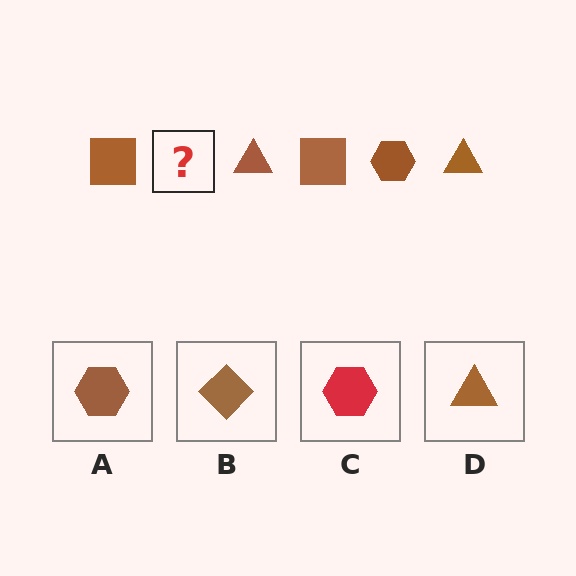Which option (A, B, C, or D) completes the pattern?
A.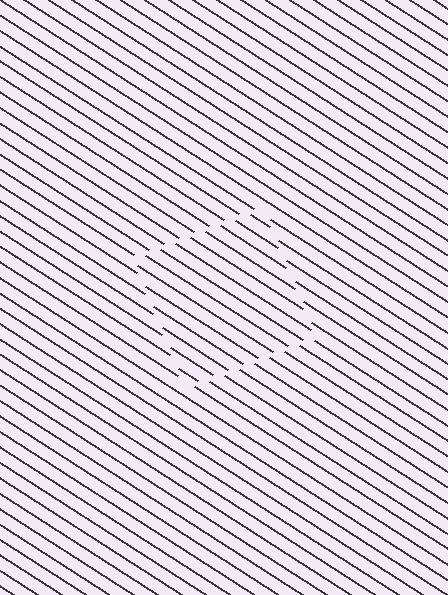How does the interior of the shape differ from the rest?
The interior of the shape contains the same grating, shifted by half a period — the contour is defined by the phase discontinuity where line-ends from the inner and outer gratings abut.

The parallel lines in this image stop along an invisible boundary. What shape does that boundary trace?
An illusory square. The interior of the shape contains the same grating, shifted by half a period — the contour is defined by the phase discontinuity where line-ends from the inner and outer gratings abut.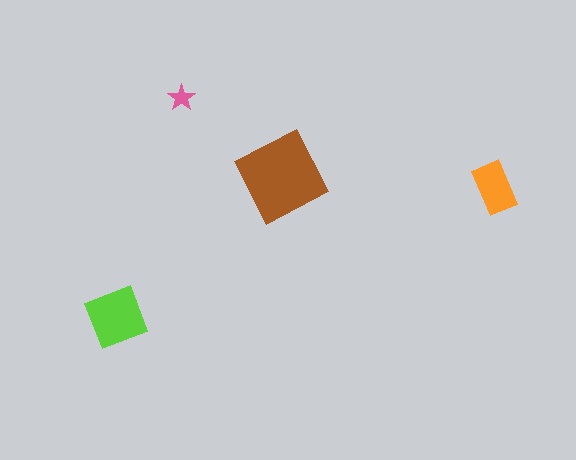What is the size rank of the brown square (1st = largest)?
1st.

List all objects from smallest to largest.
The pink star, the orange rectangle, the lime diamond, the brown square.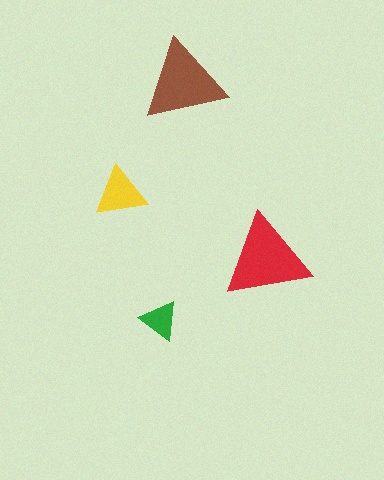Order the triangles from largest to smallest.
the red one, the brown one, the yellow one, the green one.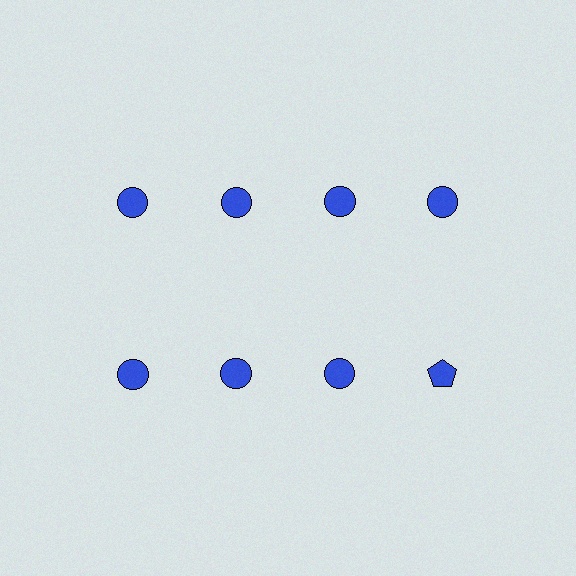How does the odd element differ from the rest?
It has a different shape: pentagon instead of circle.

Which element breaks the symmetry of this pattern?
The blue pentagon in the second row, second from right column breaks the symmetry. All other shapes are blue circles.